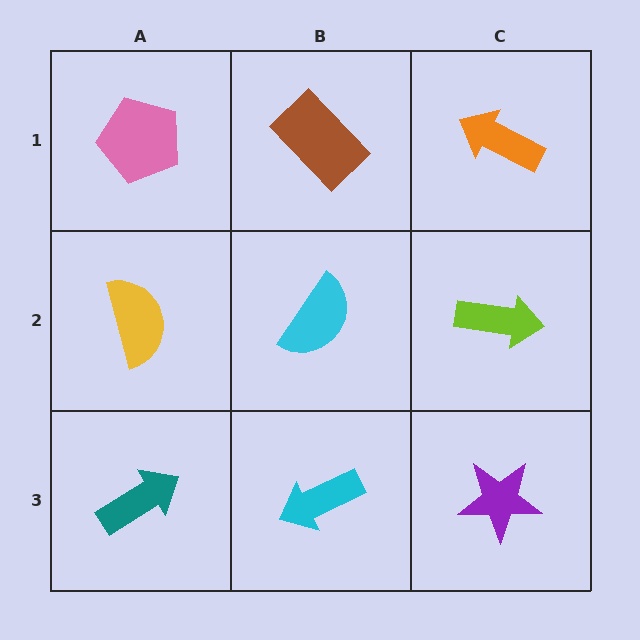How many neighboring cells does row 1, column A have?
2.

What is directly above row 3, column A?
A yellow semicircle.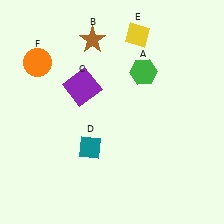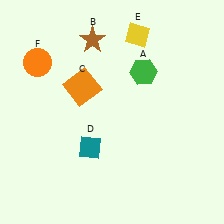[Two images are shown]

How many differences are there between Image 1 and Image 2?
There is 1 difference between the two images.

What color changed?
The square (C) changed from purple in Image 1 to orange in Image 2.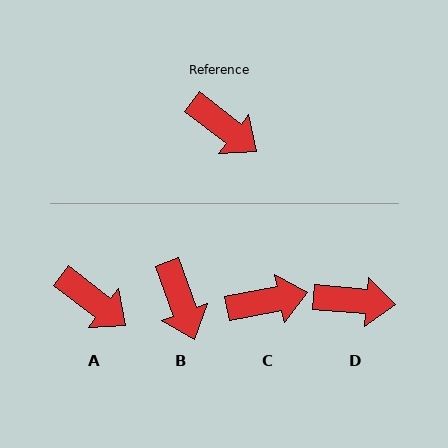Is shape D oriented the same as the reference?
No, it is off by about 33 degrees.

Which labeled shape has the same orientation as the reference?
A.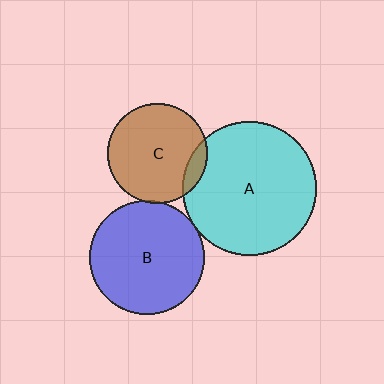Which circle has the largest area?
Circle A (cyan).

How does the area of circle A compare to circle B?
Approximately 1.4 times.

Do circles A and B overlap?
Yes.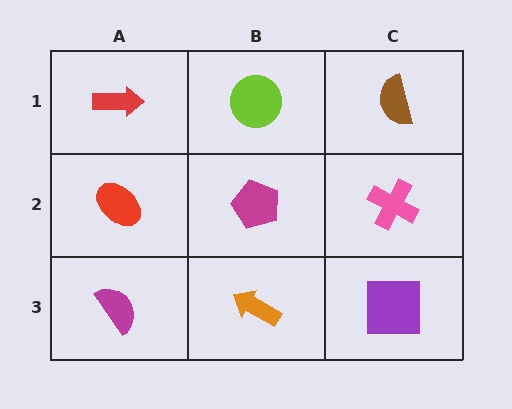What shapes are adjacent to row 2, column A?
A red arrow (row 1, column A), a magenta semicircle (row 3, column A), a magenta pentagon (row 2, column B).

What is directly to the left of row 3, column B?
A magenta semicircle.